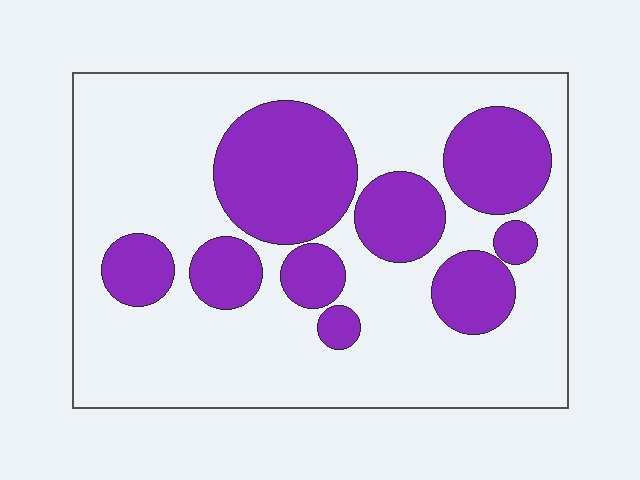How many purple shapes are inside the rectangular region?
9.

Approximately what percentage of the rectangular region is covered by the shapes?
Approximately 30%.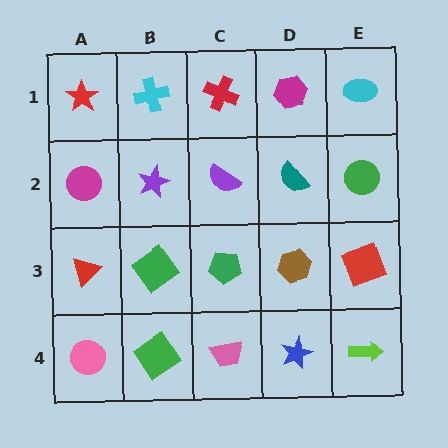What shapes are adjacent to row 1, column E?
A green circle (row 2, column E), a magenta hexagon (row 1, column D).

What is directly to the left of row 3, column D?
A green pentagon.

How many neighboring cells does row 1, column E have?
2.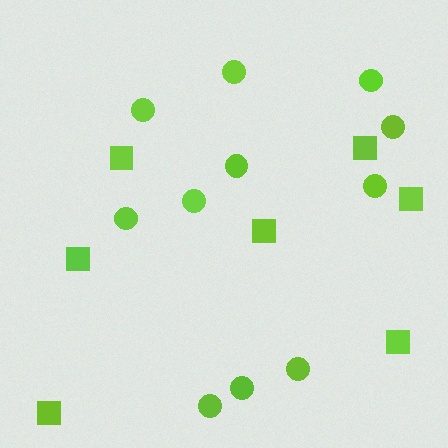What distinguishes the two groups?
There are 2 groups: one group of squares (7) and one group of circles (11).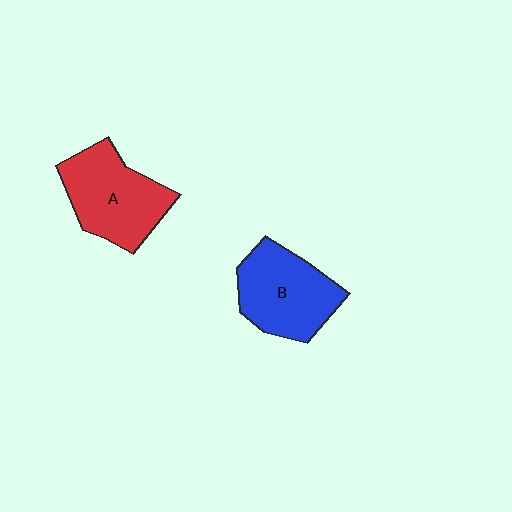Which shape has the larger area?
Shape A (red).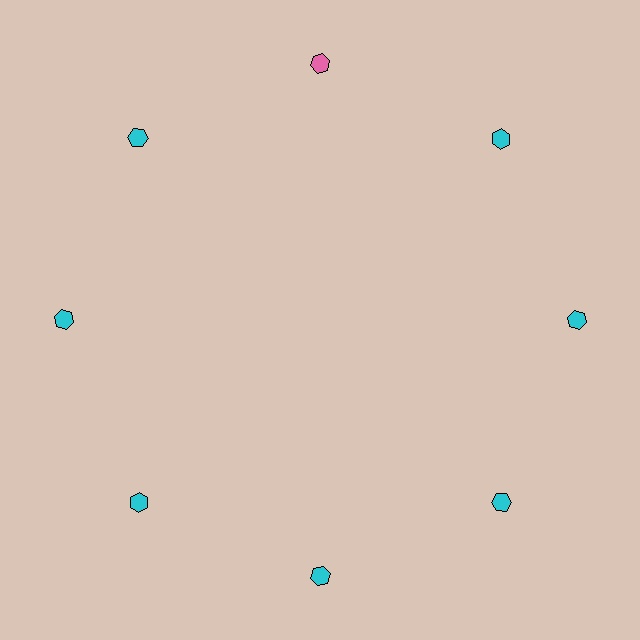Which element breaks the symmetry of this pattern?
The pink hexagon at roughly the 12 o'clock position breaks the symmetry. All other shapes are cyan hexagons.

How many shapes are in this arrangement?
There are 8 shapes arranged in a ring pattern.